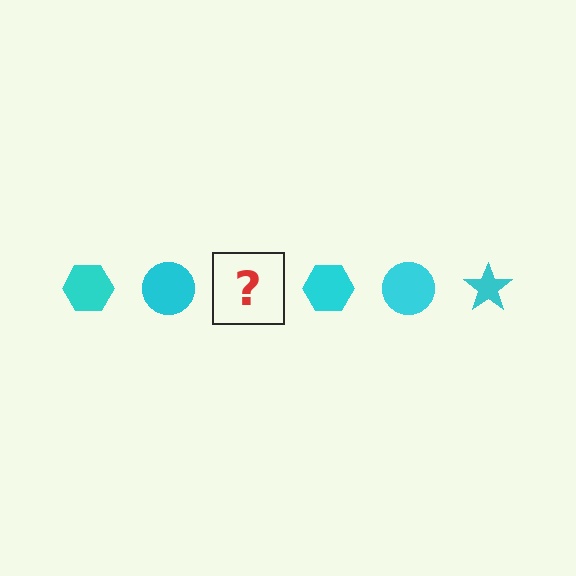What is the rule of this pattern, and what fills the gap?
The rule is that the pattern cycles through hexagon, circle, star shapes in cyan. The gap should be filled with a cyan star.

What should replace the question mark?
The question mark should be replaced with a cyan star.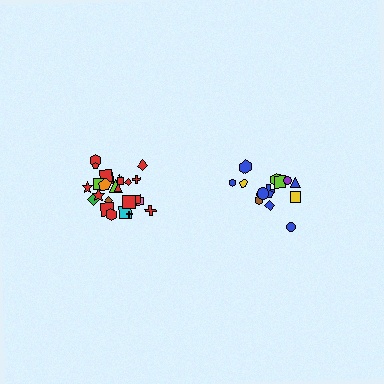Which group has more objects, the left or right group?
The left group.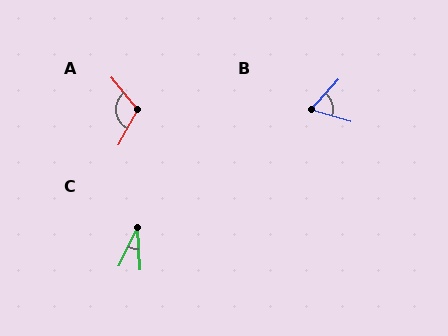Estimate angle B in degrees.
Approximately 63 degrees.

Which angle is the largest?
A, at approximately 112 degrees.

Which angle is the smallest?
C, at approximately 29 degrees.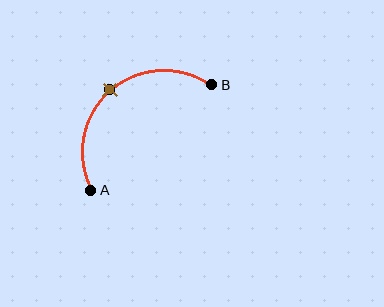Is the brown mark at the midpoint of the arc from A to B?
Yes. The brown mark lies on the arc at equal arc-length from both A and B — it is the arc midpoint.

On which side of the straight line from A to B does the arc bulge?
The arc bulges above and to the left of the straight line connecting A and B.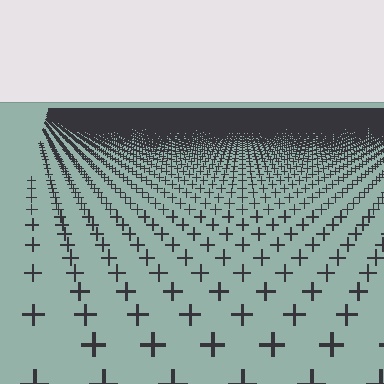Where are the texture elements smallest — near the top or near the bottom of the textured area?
Near the top.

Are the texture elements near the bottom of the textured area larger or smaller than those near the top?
Larger. Near the bottom, elements are closer to the viewer and appear at a bigger on-screen size.